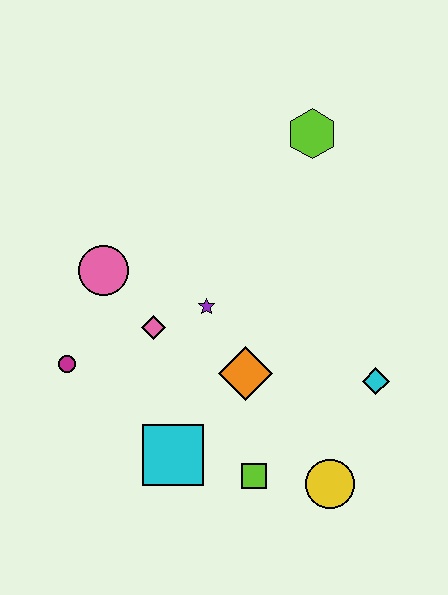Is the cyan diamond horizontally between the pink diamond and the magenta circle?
No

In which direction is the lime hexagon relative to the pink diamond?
The lime hexagon is above the pink diamond.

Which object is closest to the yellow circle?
The lime square is closest to the yellow circle.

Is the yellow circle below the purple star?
Yes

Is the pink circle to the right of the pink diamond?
No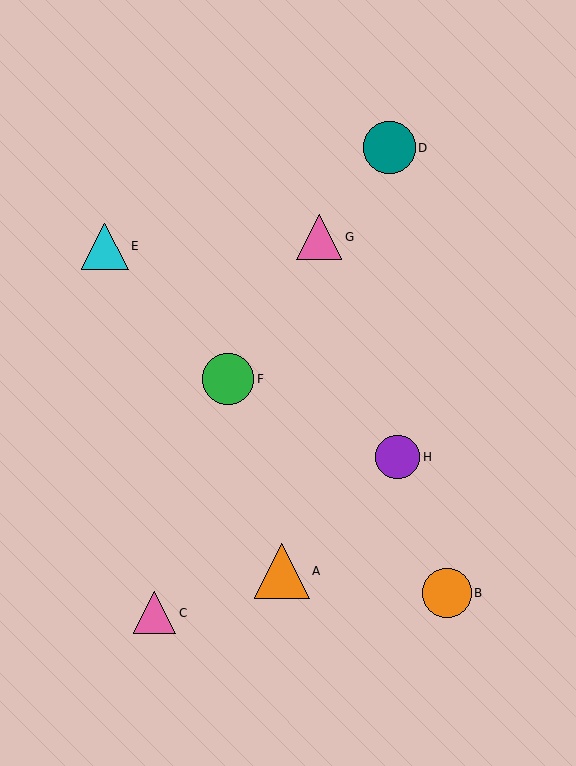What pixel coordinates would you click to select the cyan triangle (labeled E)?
Click at (105, 246) to select the cyan triangle E.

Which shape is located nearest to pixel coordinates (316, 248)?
The pink triangle (labeled G) at (319, 237) is nearest to that location.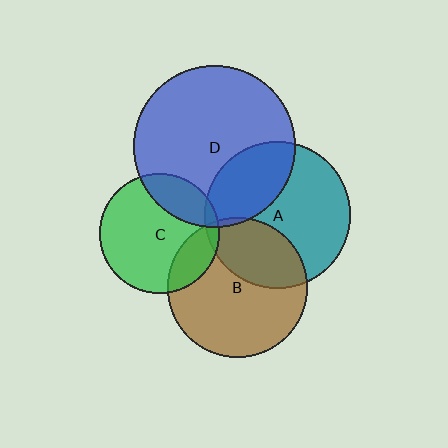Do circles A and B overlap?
Yes.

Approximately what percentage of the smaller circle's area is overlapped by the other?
Approximately 30%.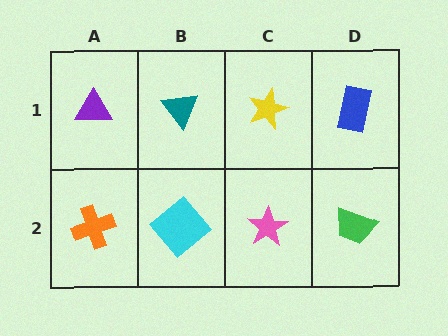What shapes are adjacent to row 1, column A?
An orange cross (row 2, column A), a teal triangle (row 1, column B).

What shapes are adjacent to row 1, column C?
A pink star (row 2, column C), a teal triangle (row 1, column B), a blue rectangle (row 1, column D).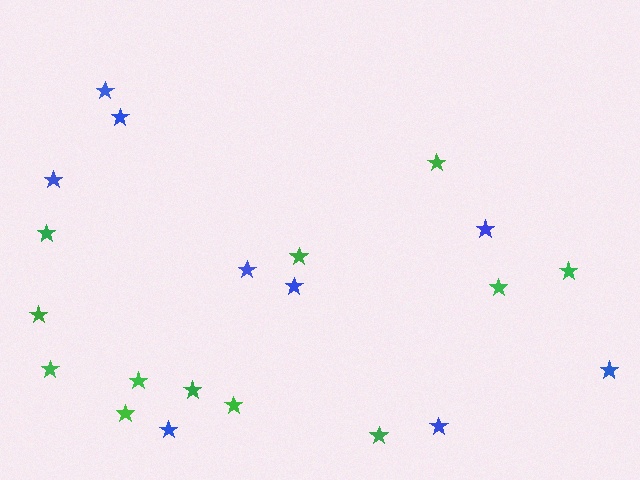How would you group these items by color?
There are 2 groups: one group of blue stars (9) and one group of green stars (12).